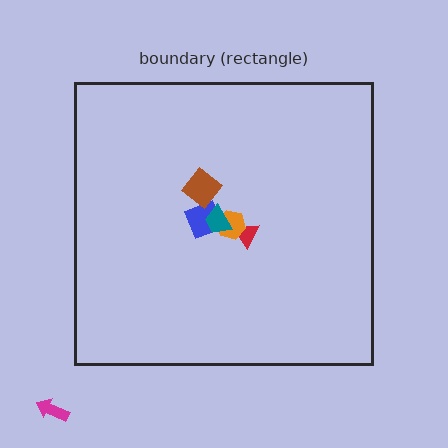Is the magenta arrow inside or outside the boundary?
Outside.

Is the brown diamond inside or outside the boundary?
Inside.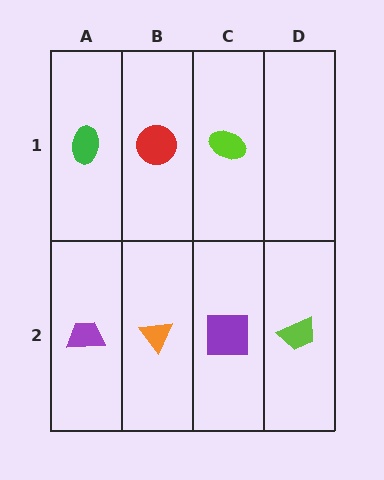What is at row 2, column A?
A purple trapezoid.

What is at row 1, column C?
A lime ellipse.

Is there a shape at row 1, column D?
No, that cell is empty.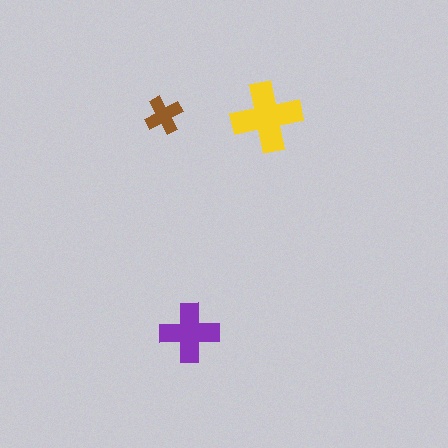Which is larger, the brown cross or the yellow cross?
The yellow one.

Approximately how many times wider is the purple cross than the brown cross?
About 1.5 times wider.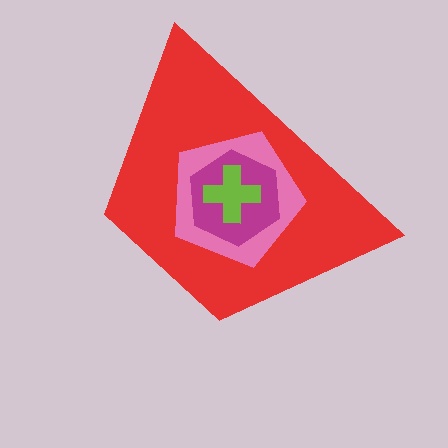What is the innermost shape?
The lime cross.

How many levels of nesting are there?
4.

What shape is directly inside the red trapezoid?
The pink pentagon.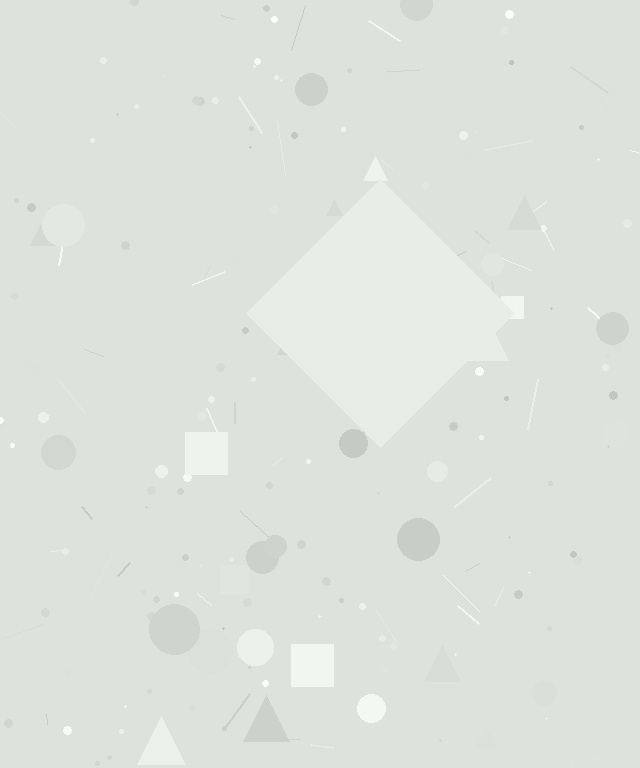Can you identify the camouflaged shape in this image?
The camouflaged shape is a diamond.